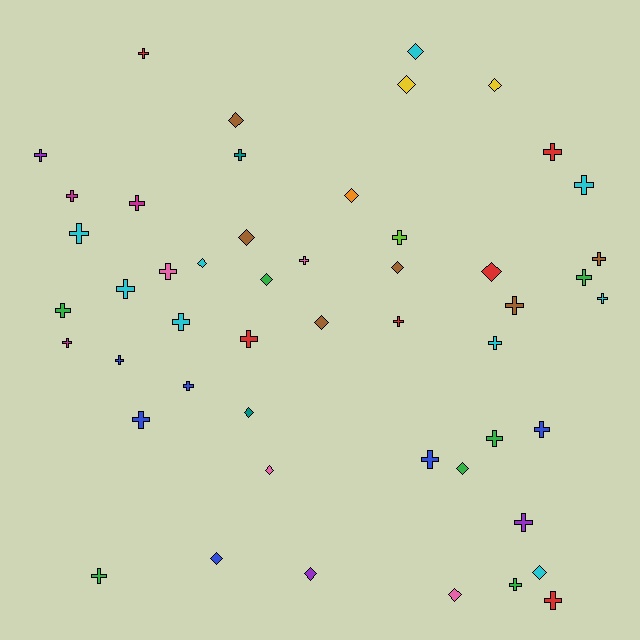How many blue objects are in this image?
There are 6 blue objects.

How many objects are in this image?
There are 50 objects.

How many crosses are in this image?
There are 32 crosses.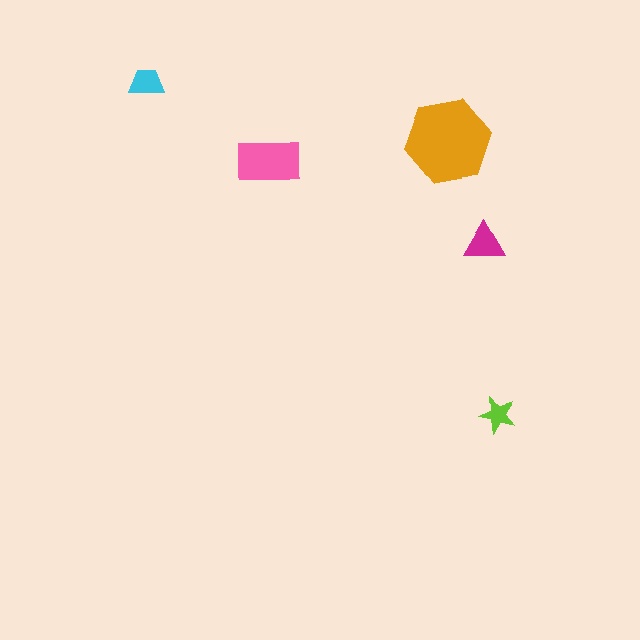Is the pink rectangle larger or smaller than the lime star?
Larger.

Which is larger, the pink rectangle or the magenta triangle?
The pink rectangle.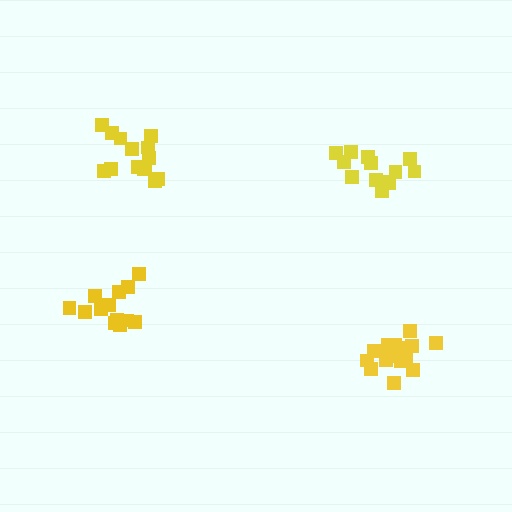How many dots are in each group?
Group 1: 16 dots, Group 2: 13 dots, Group 3: 13 dots, Group 4: 15 dots (57 total).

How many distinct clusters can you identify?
There are 4 distinct clusters.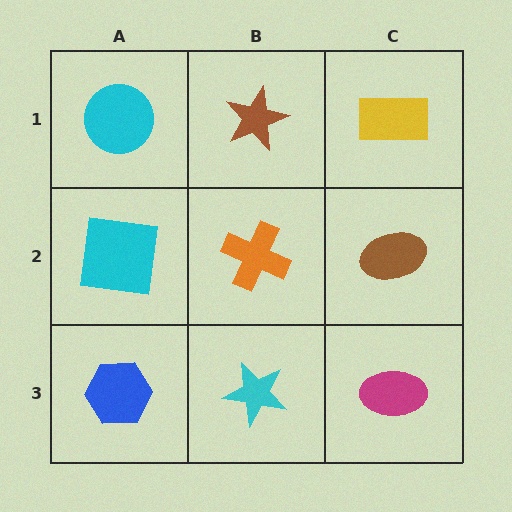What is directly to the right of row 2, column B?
A brown ellipse.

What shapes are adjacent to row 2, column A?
A cyan circle (row 1, column A), a blue hexagon (row 3, column A), an orange cross (row 2, column B).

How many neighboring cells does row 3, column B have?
3.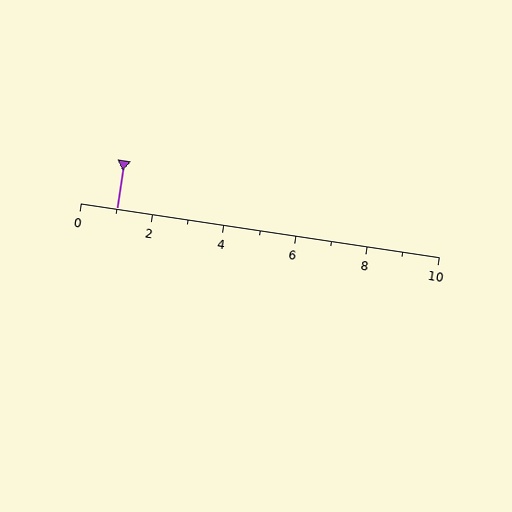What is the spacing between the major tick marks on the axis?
The major ticks are spaced 2 apart.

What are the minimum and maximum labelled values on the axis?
The axis runs from 0 to 10.